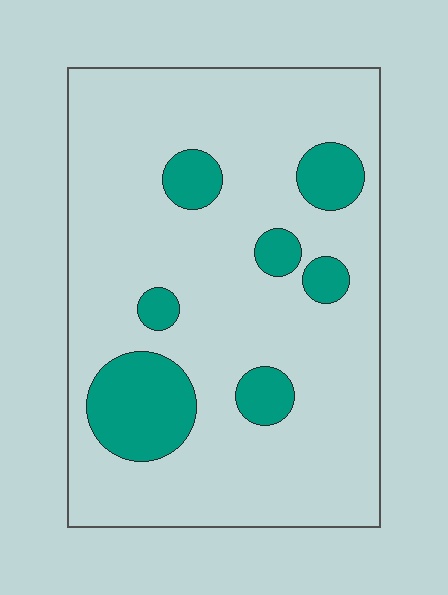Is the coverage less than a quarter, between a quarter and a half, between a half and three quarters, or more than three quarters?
Less than a quarter.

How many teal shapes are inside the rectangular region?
7.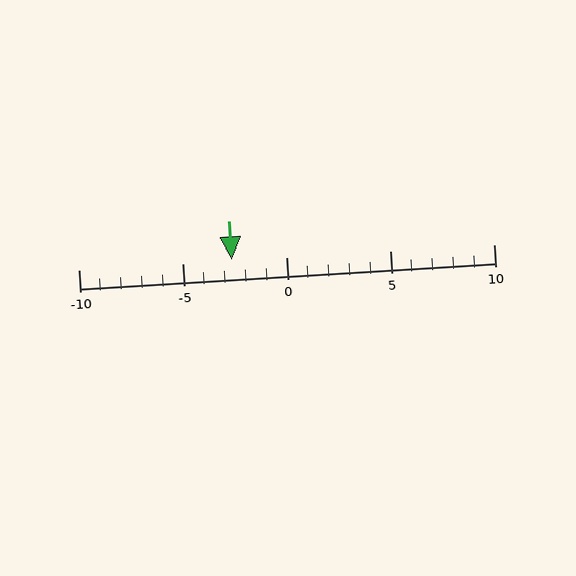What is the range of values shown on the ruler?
The ruler shows values from -10 to 10.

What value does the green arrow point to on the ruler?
The green arrow points to approximately -3.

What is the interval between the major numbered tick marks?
The major tick marks are spaced 5 units apart.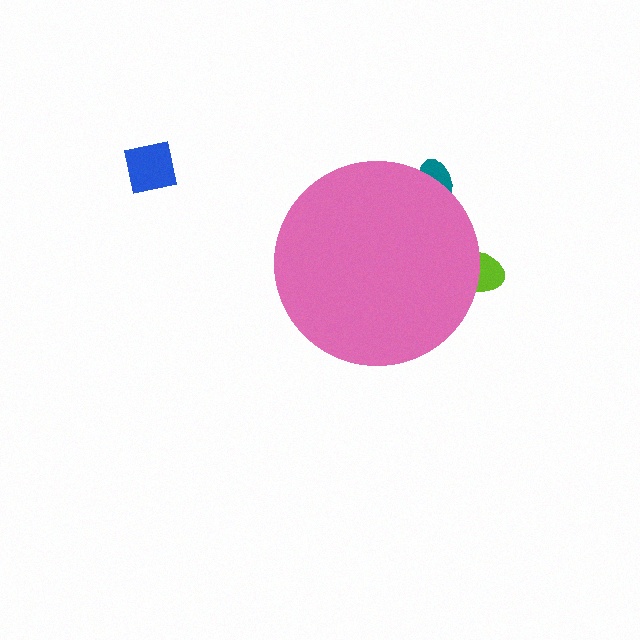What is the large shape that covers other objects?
A pink circle.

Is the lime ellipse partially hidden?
Yes, the lime ellipse is partially hidden behind the pink circle.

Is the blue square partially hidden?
No, the blue square is fully visible.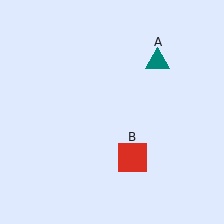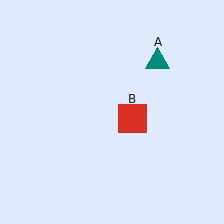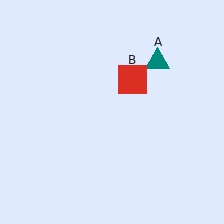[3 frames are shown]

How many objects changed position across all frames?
1 object changed position: red square (object B).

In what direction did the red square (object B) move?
The red square (object B) moved up.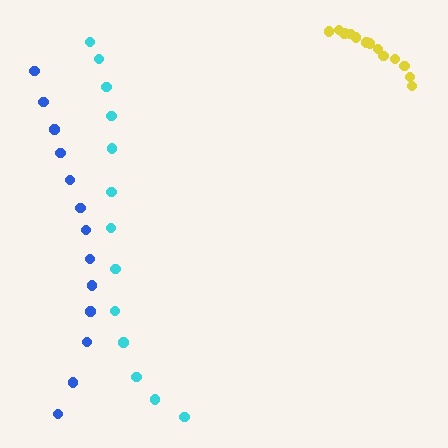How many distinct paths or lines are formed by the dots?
There are 3 distinct paths.